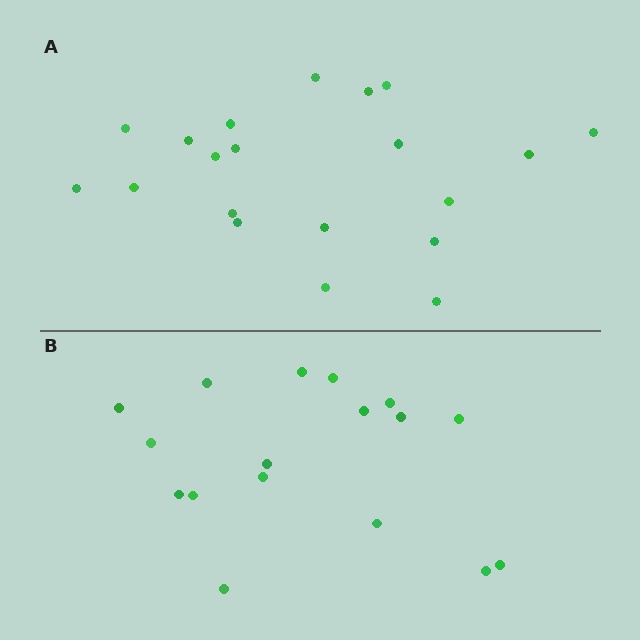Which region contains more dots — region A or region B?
Region A (the top region) has more dots.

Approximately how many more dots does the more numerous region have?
Region A has just a few more — roughly 2 or 3 more dots than region B.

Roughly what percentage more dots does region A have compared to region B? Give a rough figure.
About 20% more.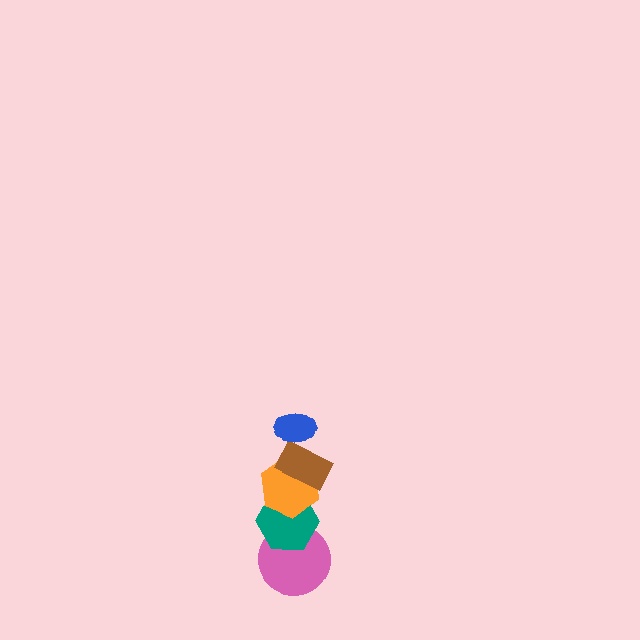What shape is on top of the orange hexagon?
The brown rectangle is on top of the orange hexagon.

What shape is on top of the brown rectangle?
The blue ellipse is on top of the brown rectangle.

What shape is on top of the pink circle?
The teal hexagon is on top of the pink circle.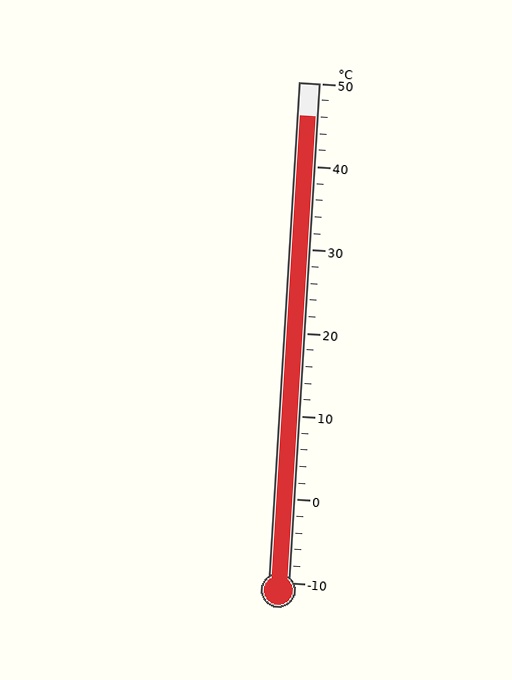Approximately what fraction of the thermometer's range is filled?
The thermometer is filled to approximately 95% of its range.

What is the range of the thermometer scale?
The thermometer scale ranges from -10°C to 50°C.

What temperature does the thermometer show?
The thermometer shows approximately 46°C.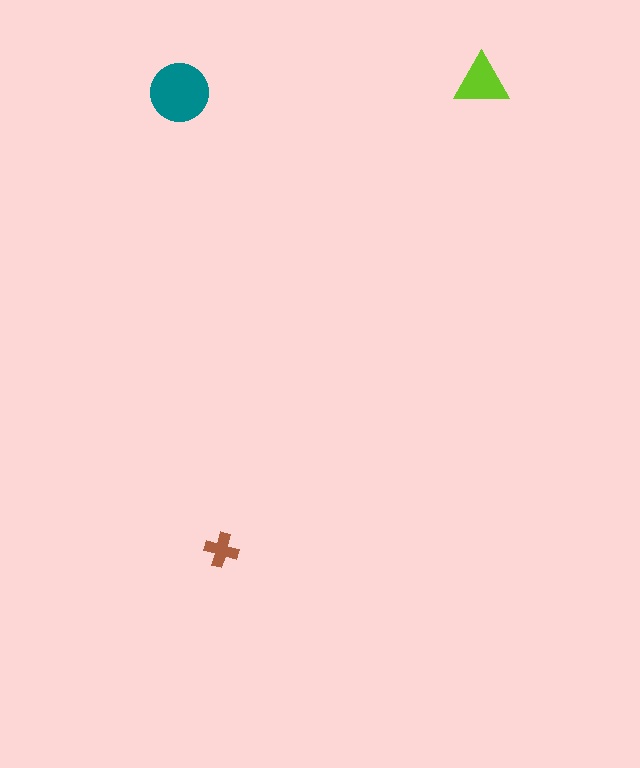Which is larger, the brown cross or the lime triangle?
The lime triangle.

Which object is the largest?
The teal circle.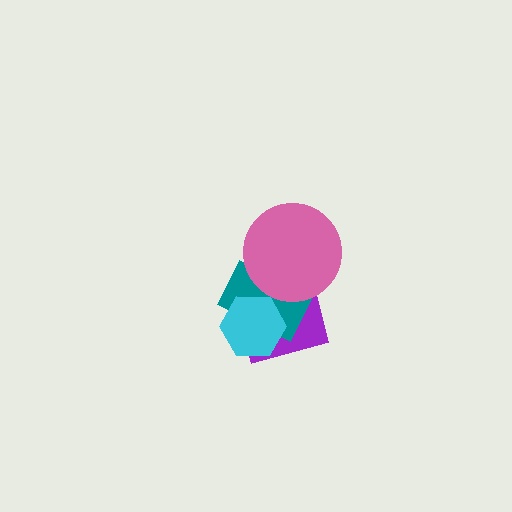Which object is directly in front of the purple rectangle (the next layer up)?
The teal rectangle is directly in front of the purple rectangle.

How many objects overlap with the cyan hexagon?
2 objects overlap with the cyan hexagon.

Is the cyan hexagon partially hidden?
No, no other shape covers it.